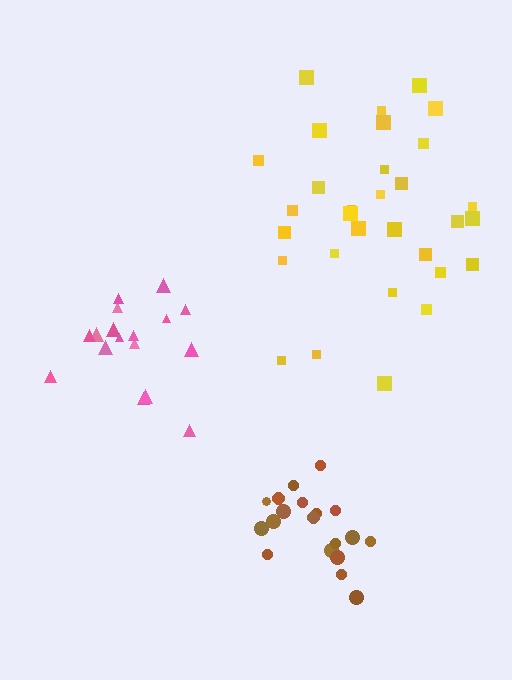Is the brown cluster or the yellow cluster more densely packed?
Brown.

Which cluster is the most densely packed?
Brown.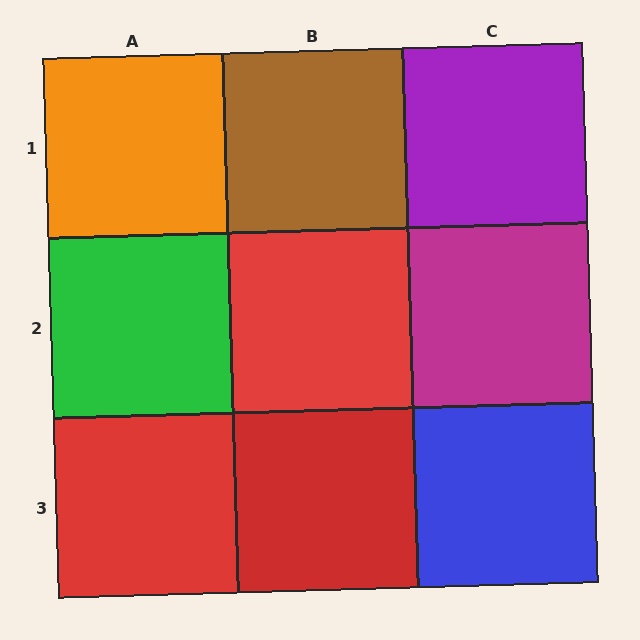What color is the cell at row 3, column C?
Blue.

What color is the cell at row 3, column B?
Red.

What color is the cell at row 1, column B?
Brown.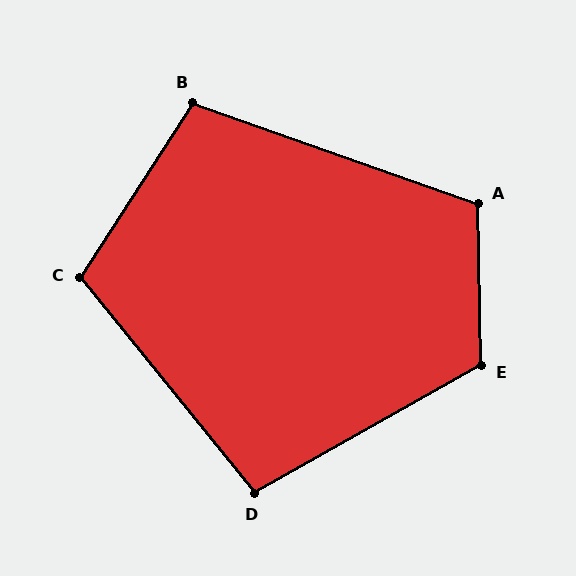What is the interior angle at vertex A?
Approximately 110 degrees (obtuse).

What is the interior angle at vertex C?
Approximately 108 degrees (obtuse).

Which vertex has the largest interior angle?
E, at approximately 118 degrees.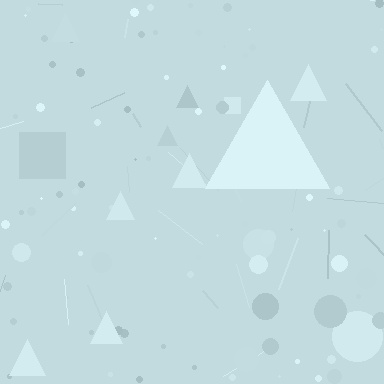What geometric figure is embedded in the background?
A triangle is embedded in the background.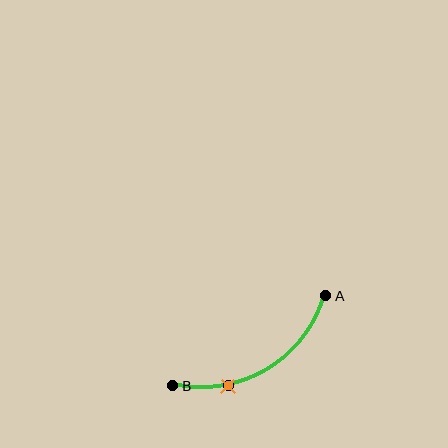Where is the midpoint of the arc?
The arc midpoint is the point on the curve farthest from the straight line joining A and B. It sits below that line.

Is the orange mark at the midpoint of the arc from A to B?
No. The orange mark lies on the arc but is closer to endpoint B. The arc midpoint would be at the point on the curve equidistant along the arc from both A and B.